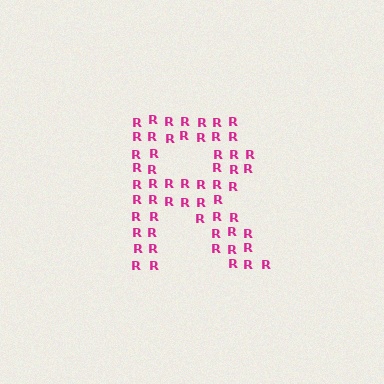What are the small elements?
The small elements are letter R's.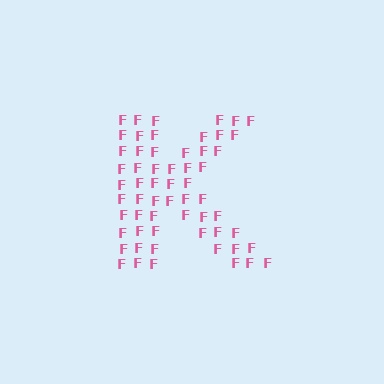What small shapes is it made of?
It is made of small letter F's.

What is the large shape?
The large shape is the letter K.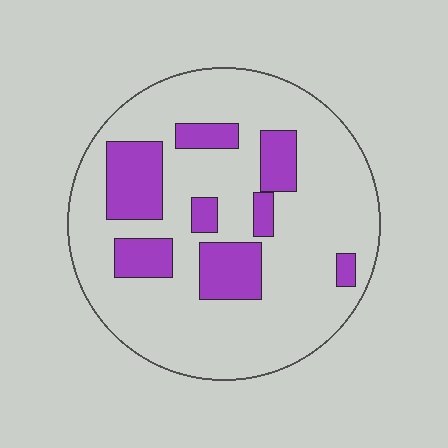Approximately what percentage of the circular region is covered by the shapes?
Approximately 20%.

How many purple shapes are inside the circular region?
8.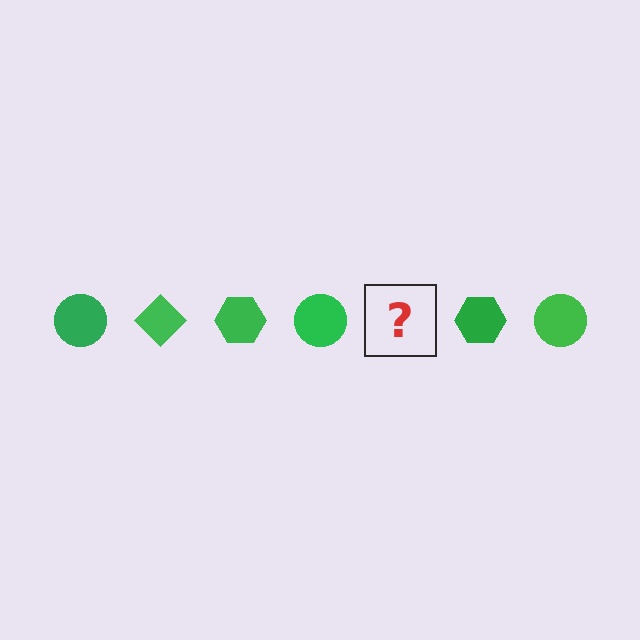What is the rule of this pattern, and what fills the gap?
The rule is that the pattern cycles through circle, diamond, hexagon shapes in green. The gap should be filled with a green diamond.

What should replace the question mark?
The question mark should be replaced with a green diamond.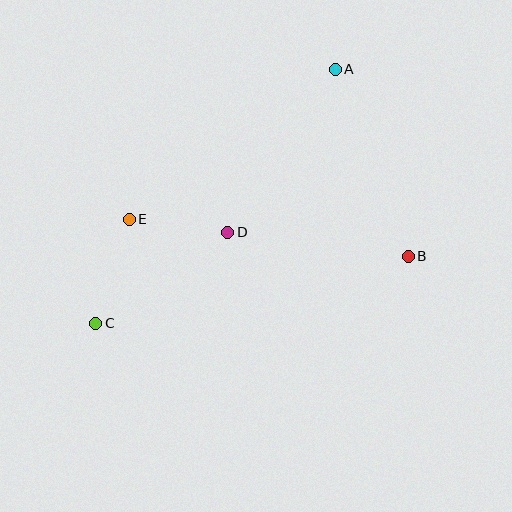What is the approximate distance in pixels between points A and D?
The distance between A and D is approximately 195 pixels.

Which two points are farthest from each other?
Points A and C are farthest from each other.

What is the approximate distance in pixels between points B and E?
The distance between B and E is approximately 281 pixels.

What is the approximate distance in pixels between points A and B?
The distance between A and B is approximately 201 pixels.